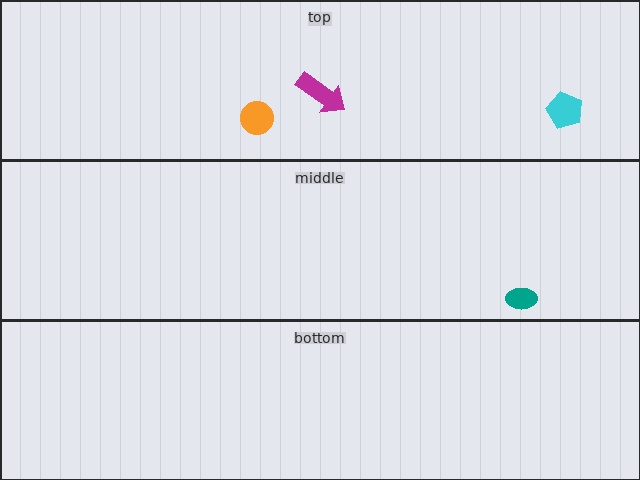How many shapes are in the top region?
3.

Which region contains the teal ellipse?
The middle region.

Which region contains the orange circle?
The top region.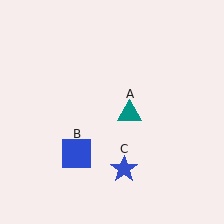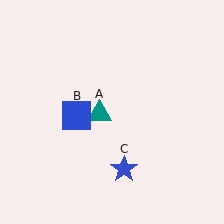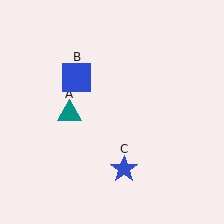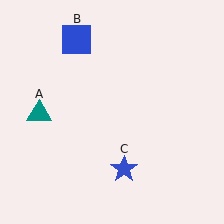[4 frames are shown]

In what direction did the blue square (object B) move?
The blue square (object B) moved up.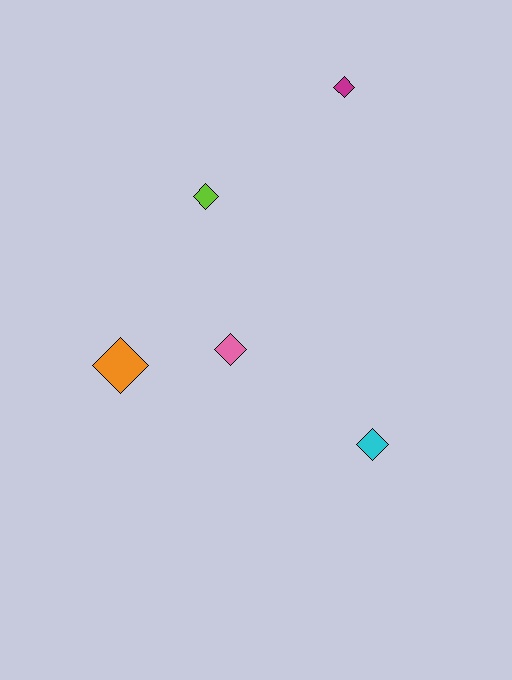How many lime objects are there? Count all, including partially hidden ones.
There is 1 lime object.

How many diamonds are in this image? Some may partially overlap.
There are 5 diamonds.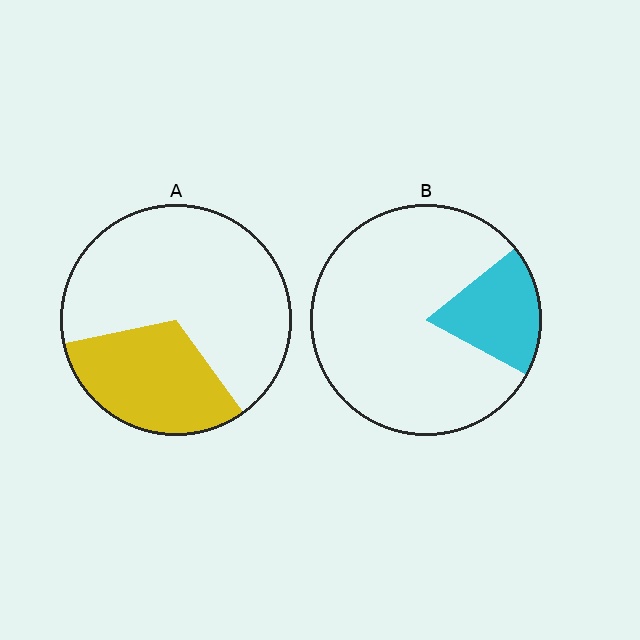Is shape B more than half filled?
No.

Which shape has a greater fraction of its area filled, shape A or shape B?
Shape A.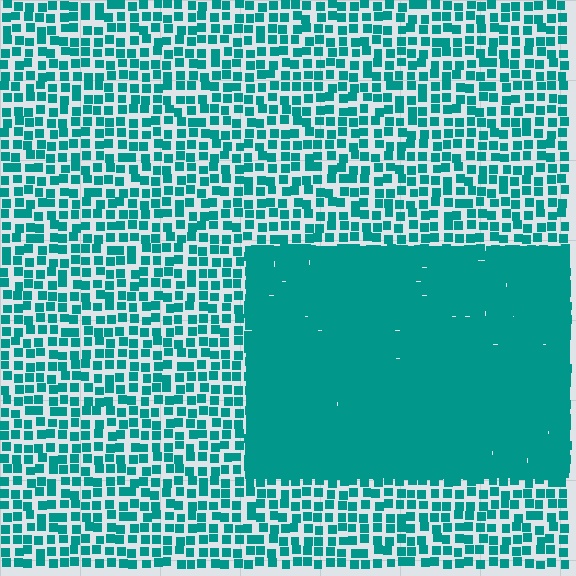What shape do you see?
I see a rectangle.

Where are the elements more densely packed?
The elements are more densely packed inside the rectangle boundary.